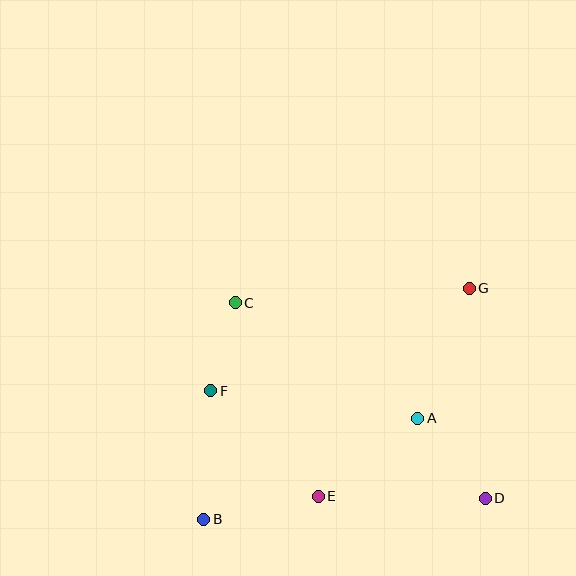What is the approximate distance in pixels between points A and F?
The distance between A and F is approximately 209 pixels.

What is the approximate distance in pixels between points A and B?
The distance between A and B is approximately 236 pixels.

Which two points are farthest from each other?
Points B and G are farthest from each other.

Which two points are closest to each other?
Points C and F are closest to each other.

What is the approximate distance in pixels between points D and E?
The distance between D and E is approximately 167 pixels.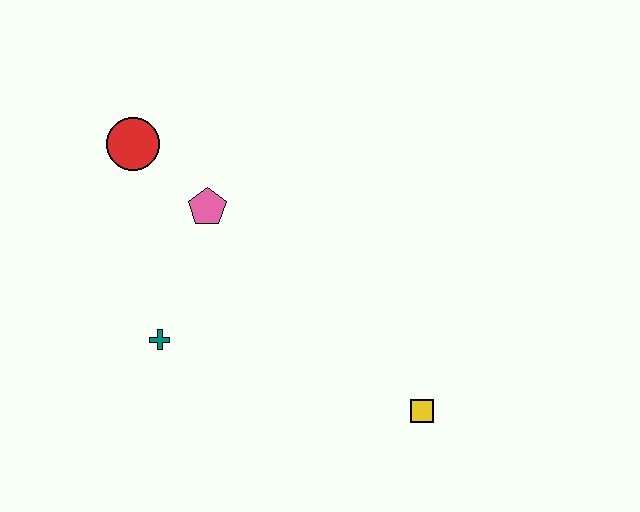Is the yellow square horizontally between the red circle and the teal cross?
No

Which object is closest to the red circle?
The pink pentagon is closest to the red circle.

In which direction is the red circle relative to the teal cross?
The red circle is above the teal cross.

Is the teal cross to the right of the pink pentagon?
No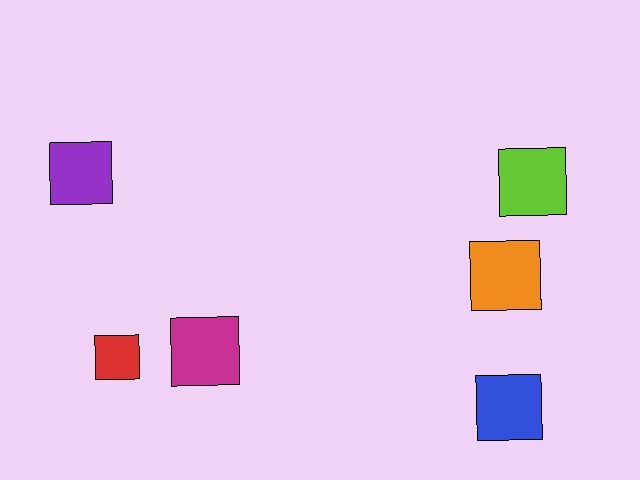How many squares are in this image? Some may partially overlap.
There are 6 squares.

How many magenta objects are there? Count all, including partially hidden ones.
There is 1 magenta object.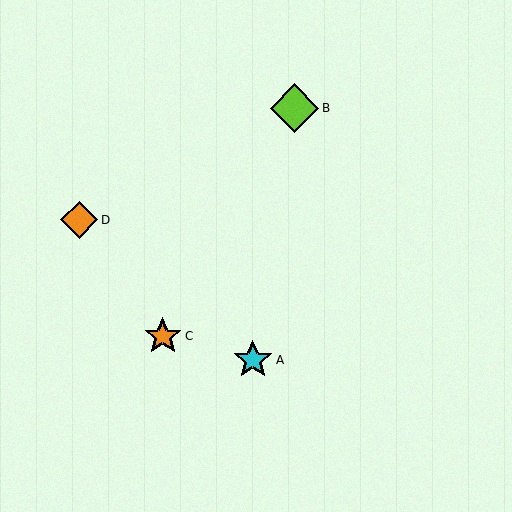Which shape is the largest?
The lime diamond (labeled B) is the largest.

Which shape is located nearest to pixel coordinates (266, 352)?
The cyan star (labeled A) at (253, 360) is nearest to that location.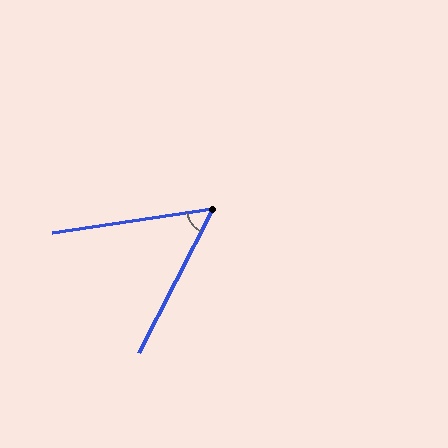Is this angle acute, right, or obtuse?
It is acute.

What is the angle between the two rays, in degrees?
Approximately 54 degrees.